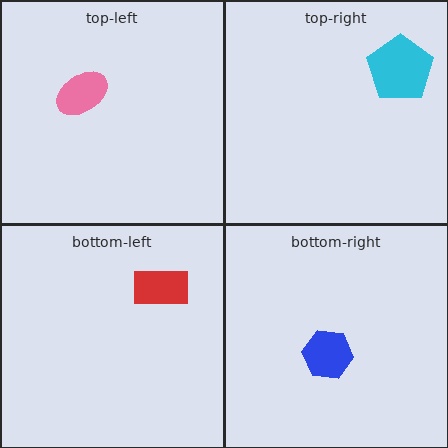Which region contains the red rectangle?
The bottom-left region.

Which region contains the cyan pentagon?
The top-right region.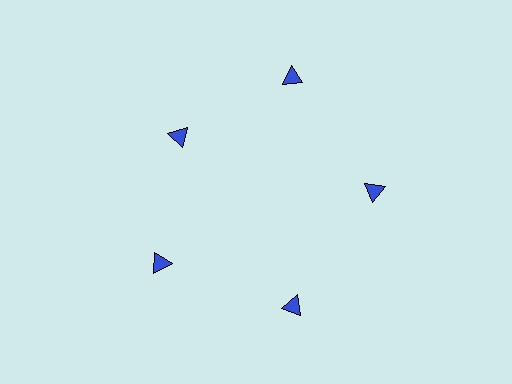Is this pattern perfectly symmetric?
No. The 5 blue triangles are arranged in a ring, but one element near the 10 o'clock position is pulled inward toward the center, breaking the 5-fold rotational symmetry.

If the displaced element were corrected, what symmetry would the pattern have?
It would have 5-fold rotational symmetry — the pattern would map onto itself every 72 degrees.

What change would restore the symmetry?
The symmetry would be restored by moving it outward, back onto the ring so that all 5 triangles sit at equal angles and equal distance from the center.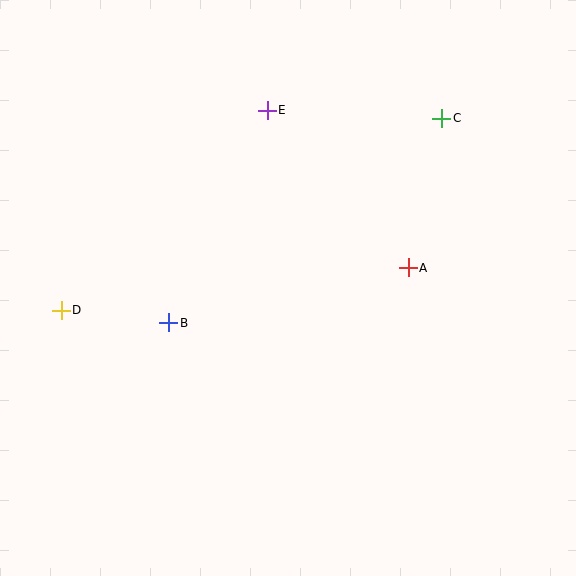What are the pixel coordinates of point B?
Point B is at (169, 323).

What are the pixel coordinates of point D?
Point D is at (61, 310).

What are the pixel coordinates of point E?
Point E is at (267, 110).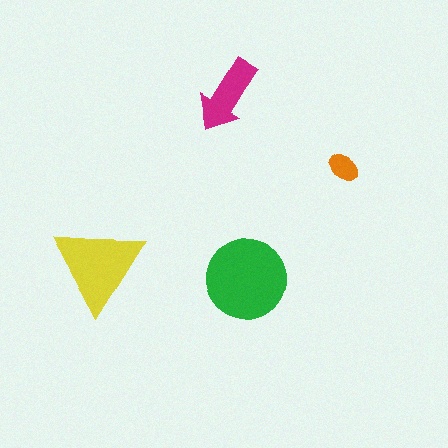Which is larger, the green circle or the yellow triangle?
The green circle.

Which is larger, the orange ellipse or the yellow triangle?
The yellow triangle.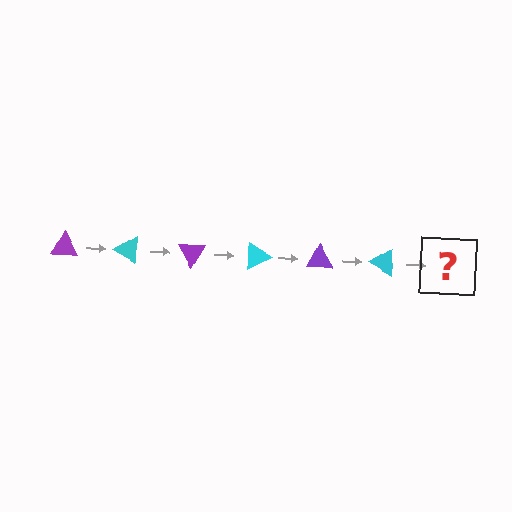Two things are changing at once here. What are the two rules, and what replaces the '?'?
The two rules are that it rotates 30 degrees each step and the color cycles through purple and cyan. The '?' should be a purple triangle, rotated 180 degrees from the start.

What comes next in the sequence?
The next element should be a purple triangle, rotated 180 degrees from the start.